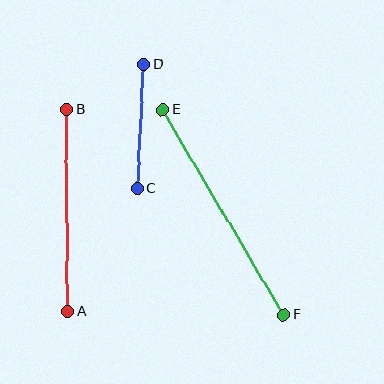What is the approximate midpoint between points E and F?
The midpoint is at approximately (223, 212) pixels.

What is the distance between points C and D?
The distance is approximately 125 pixels.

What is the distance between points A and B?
The distance is approximately 202 pixels.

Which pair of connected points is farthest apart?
Points E and F are farthest apart.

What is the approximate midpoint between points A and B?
The midpoint is at approximately (67, 210) pixels.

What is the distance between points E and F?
The distance is approximately 238 pixels.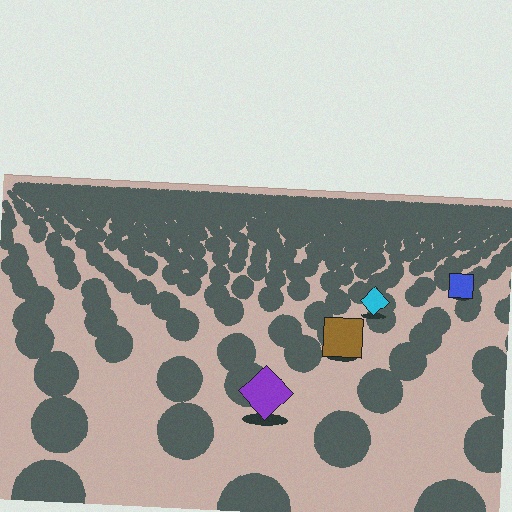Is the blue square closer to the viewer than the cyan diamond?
No. The cyan diamond is closer — you can tell from the texture gradient: the ground texture is coarser near it.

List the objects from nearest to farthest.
From nearest to farthest: the purple diamond, the brown square, the cyan diamond, the blue square.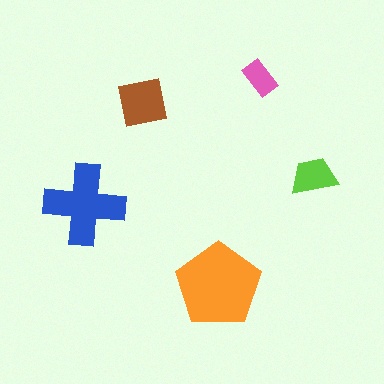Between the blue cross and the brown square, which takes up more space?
The blue cross.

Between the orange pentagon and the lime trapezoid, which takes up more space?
The orange pentagon.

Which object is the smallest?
The pink rectangle.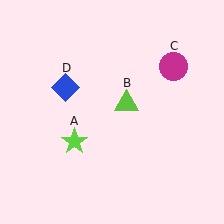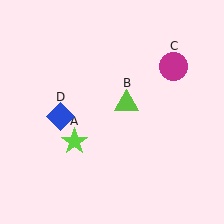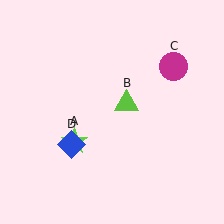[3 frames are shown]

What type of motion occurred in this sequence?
The blue diamond (object D) rotated counterclockwise around the center of the scene.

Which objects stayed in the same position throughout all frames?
Lime star (object A) and lime triangle (object B) and magenta circle (object C) remained stationary.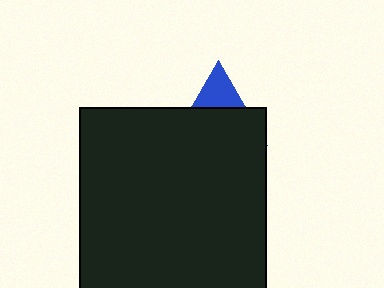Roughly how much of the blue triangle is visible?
A small part of it is visible (roughly 31%).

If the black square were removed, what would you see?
You would see the complete blue triangle.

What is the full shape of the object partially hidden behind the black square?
The partially hidden object is a blue triangle.